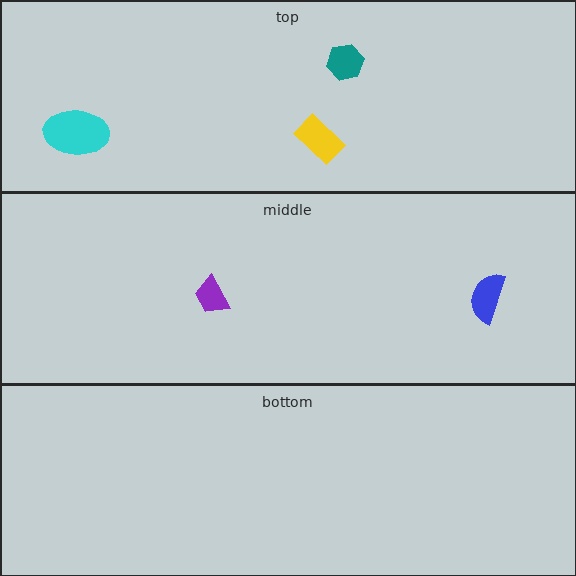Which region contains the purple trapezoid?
The middle region.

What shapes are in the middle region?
The purple trapezoid, the blue semicircle.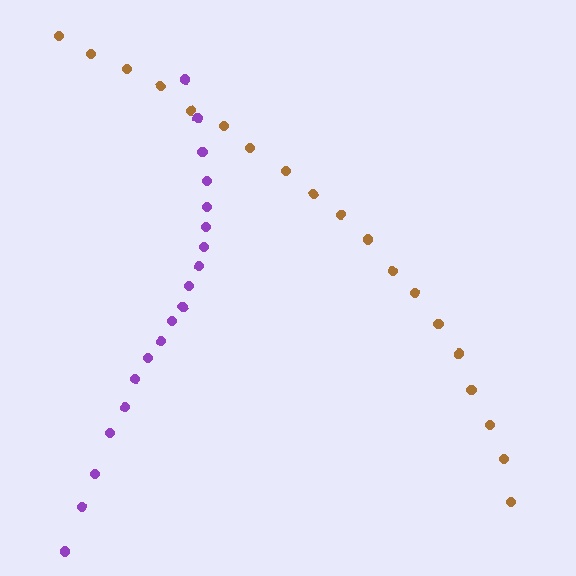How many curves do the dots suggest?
There are 2 distinct paths.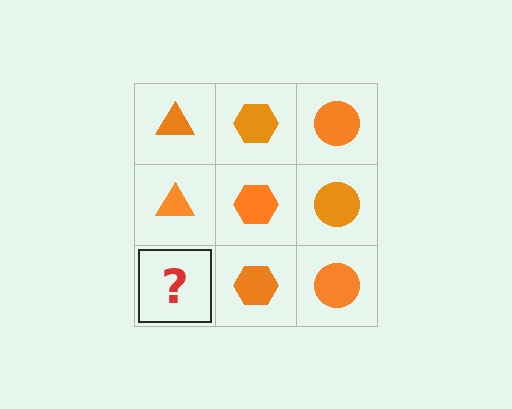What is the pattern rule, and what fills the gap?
The rule is that each column has a consistent shape. The gap should be filled with an orange triangle.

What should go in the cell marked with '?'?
The missing cell should contain an orange triangle.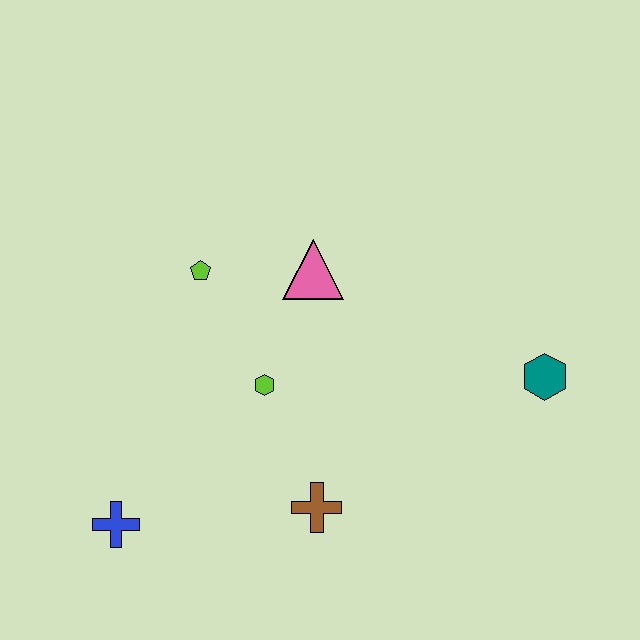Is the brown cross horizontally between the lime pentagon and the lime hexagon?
No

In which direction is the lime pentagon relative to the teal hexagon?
The lime pentagon is to the left of the teal hexagon.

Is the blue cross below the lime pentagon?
Yes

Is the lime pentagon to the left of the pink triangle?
Yes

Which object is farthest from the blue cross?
The teal hexagon is farthest from the blue cross.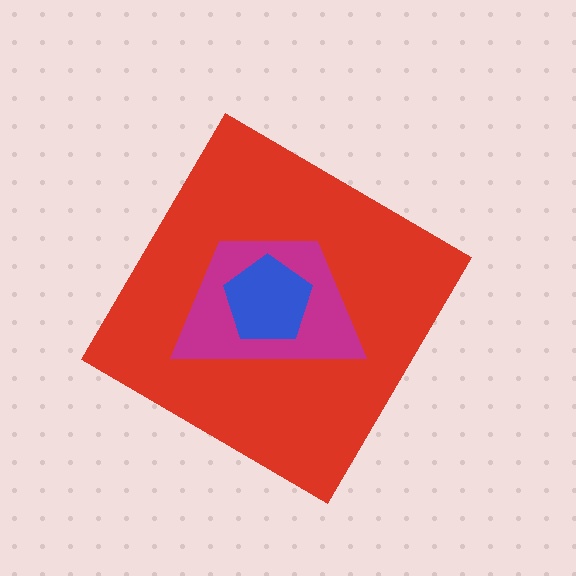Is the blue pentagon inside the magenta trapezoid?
Yes.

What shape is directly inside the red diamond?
The magenta trapezoid.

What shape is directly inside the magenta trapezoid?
The blue pentagon.